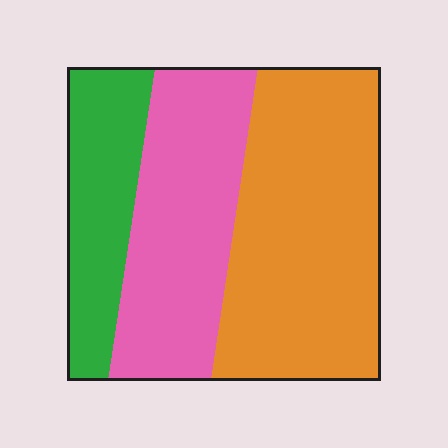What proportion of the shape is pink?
Pink takes up about one third (1/3) of the shape.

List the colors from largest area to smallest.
From largest to smallest: orange, pink, green.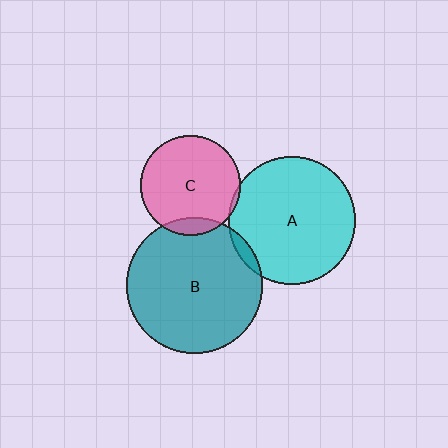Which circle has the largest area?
Circle B (teal).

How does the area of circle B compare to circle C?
Approximately 1.9 times.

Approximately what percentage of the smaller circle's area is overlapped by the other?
Approximately 5%.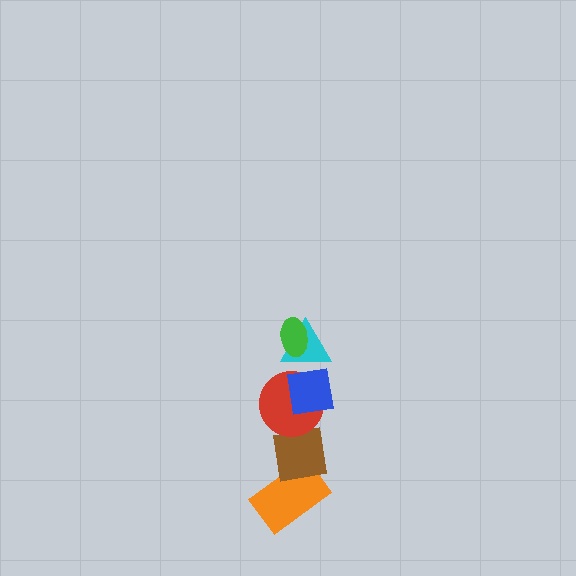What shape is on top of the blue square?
The cyan triangle is on top of the blue square.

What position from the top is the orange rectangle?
The orange rectangle is 6th from the top.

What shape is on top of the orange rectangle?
The brown square is on top of the orange rectangle.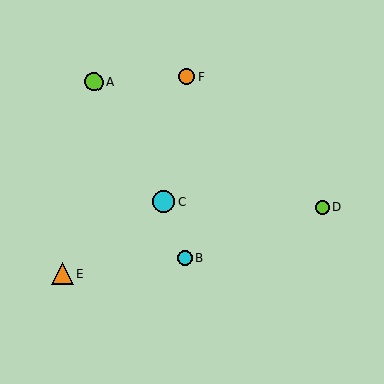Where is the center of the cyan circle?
The center of the cyan circle is at (184, 258).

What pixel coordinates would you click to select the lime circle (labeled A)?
Click at (94, 82) to select the lime circle A.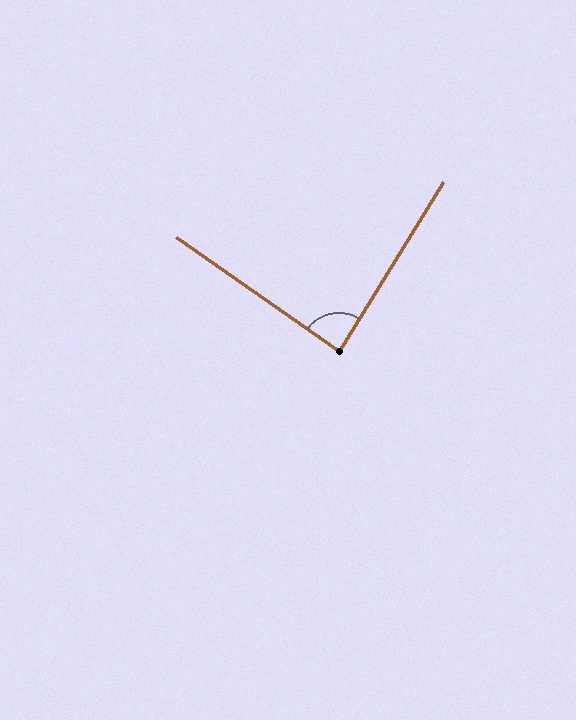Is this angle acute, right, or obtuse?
It is approximately a right angle.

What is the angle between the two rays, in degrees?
Approximately 87 degrees.